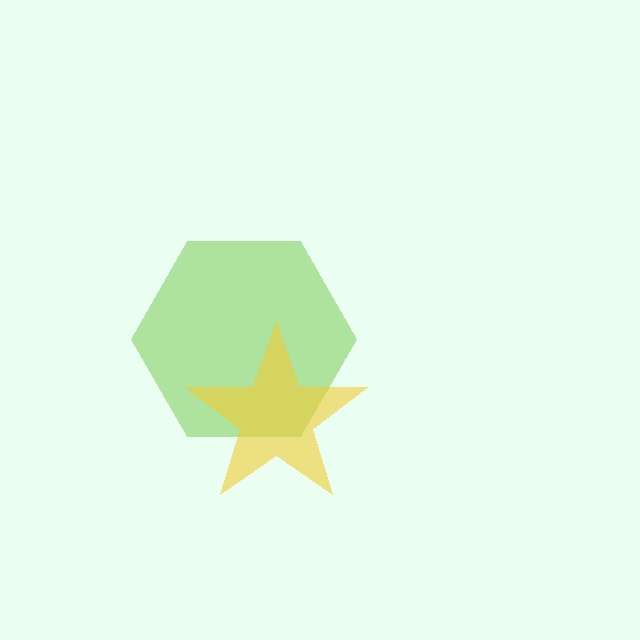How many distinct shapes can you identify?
There are 2 distinct shapes: a lime hexagon, a yellow star.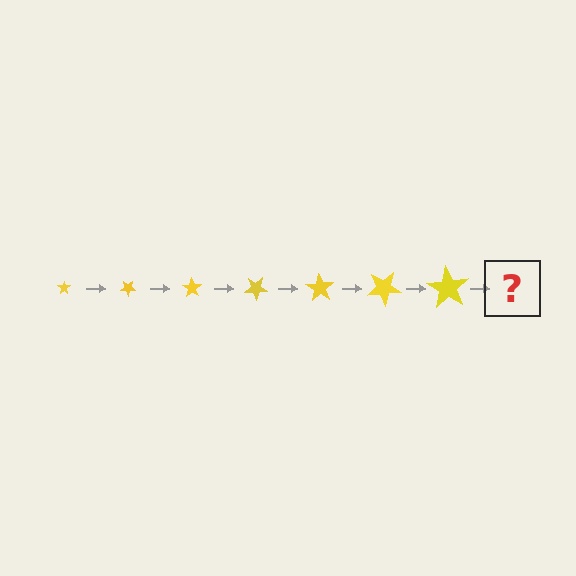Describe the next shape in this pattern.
It should be a star, larger than the previous one and rotated 245 degrees from the start.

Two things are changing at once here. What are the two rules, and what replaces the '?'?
The two rules are that the star grows larger each step and it rotates 35 degrees each step. The '?' should be a star, larger than the previous one and rotated 245 degrees from the start.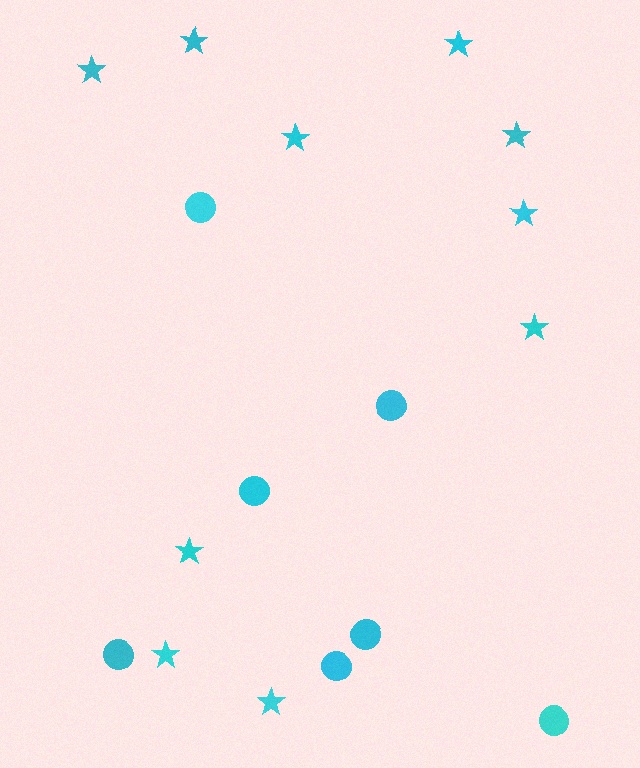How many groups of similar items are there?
There are 2 groups: one group of circles (7) and one group of stars (10).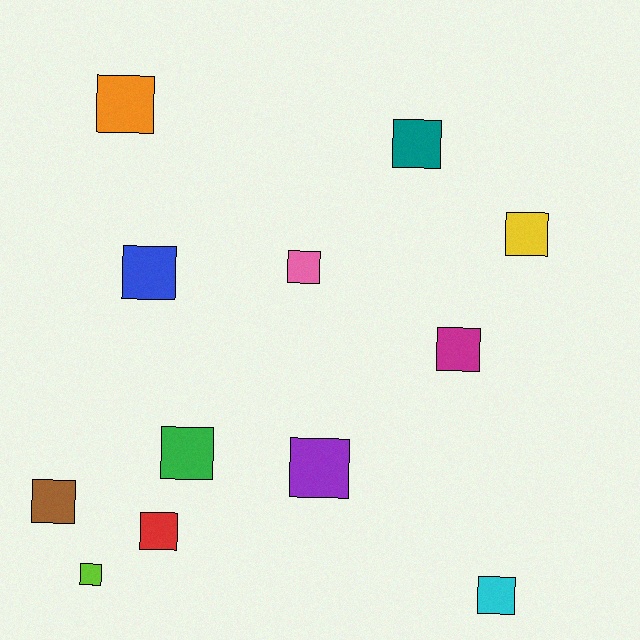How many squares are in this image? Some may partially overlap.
There are 12 squares.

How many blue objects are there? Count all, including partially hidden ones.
There is 1 blue object.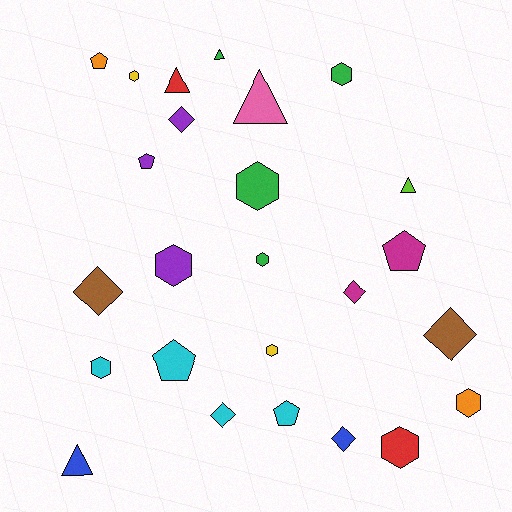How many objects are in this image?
There are 25 objects.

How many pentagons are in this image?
There are 5 pentagons.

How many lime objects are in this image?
There is 1 lime object.